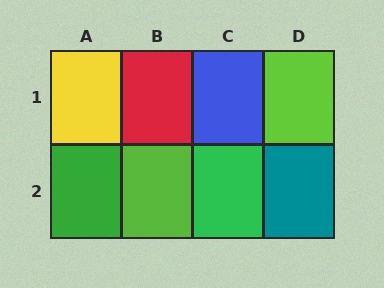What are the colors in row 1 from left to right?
Yellow, red, blue, lime.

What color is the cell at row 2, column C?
Green.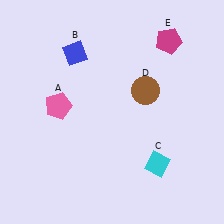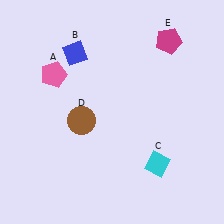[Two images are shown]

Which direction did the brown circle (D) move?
The brown circle (D) moved left.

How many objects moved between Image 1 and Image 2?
2 objects moved between the two images.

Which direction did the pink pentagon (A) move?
The pink pentagon (A) moved up.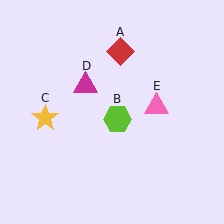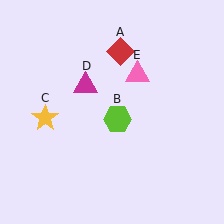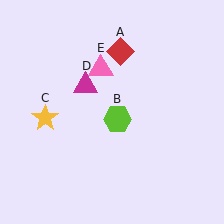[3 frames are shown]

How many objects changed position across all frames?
1 object changed position: pink triangle (object E).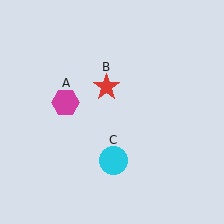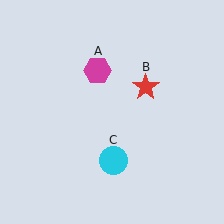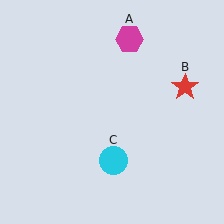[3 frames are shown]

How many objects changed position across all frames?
2 objects changed position: magenta hexagon (object A), red star (object B).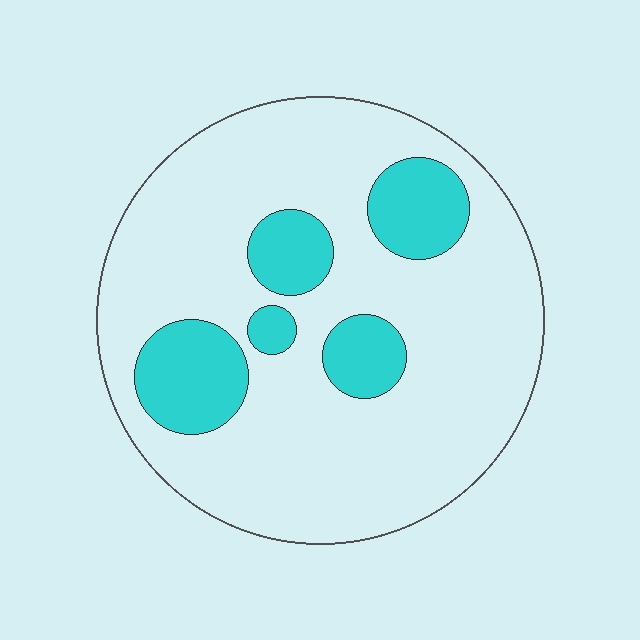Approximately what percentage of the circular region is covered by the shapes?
Approximately 20%.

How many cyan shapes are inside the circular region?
5.